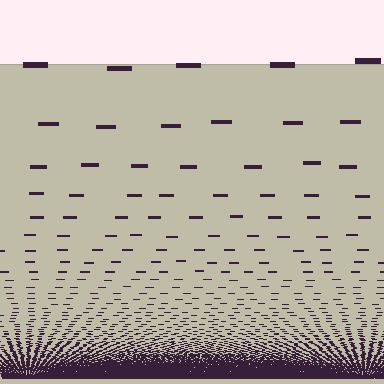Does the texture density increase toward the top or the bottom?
Density increases toward the bottom.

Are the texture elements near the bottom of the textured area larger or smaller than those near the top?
Smaller. The gradient is inverted — elements near the bottom are smaller and denser.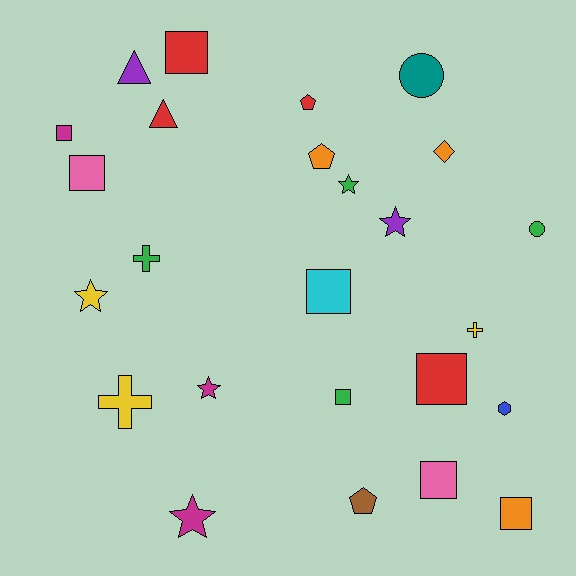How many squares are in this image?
There are 8 squares.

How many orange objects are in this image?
There are 3 orange objects.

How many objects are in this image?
There are 25 objects.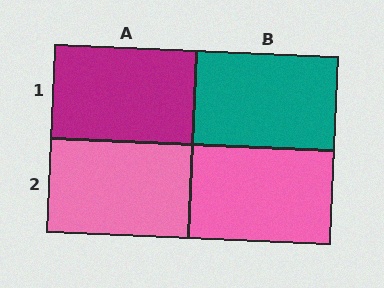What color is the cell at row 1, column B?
Teal.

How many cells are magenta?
1 cell is magenta.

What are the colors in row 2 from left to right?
Pink, pink.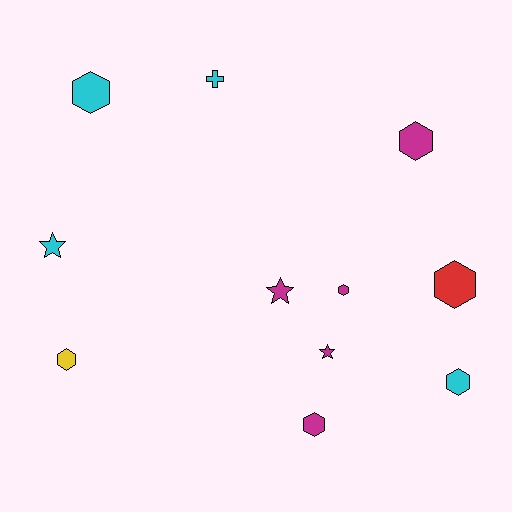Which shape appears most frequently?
Hexagon, with 7 objects.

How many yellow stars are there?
There are no yellow stars.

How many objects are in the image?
There are 11 objects.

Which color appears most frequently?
Magenta, with 5 objects.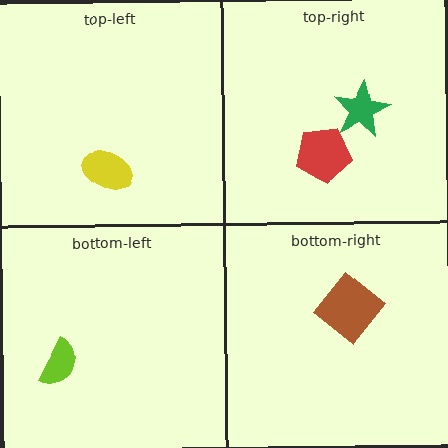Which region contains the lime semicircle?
The bottom-left region.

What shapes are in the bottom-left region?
The lime semicircle.